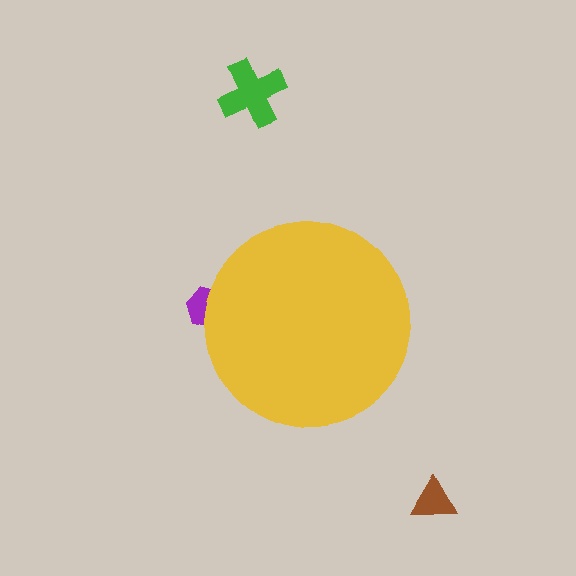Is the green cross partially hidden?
No, the green cross is fully visible.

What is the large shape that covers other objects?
A yellow circle.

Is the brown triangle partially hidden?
No, the brown triangle is fully visible.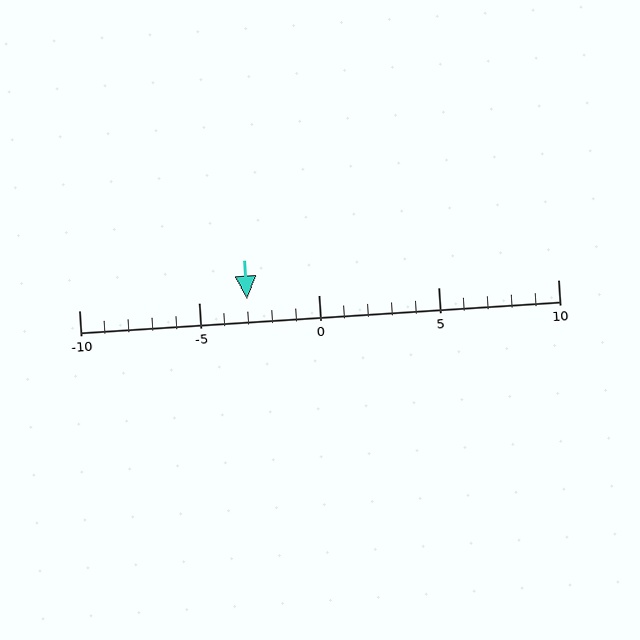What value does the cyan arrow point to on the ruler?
The cyan arrow points to approximately -3.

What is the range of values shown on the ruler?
The ruler shows values from -10 to 10.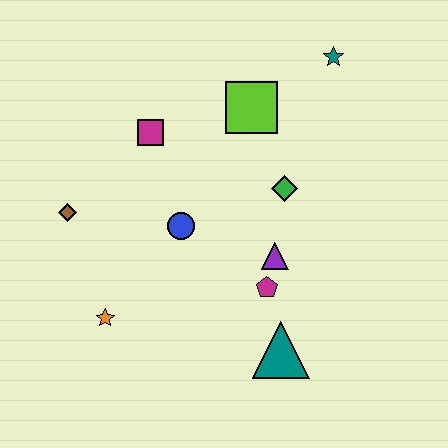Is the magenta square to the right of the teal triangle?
No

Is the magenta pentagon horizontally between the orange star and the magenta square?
No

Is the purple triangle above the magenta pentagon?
Yes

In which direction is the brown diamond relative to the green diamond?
The brown diamond is to the left of the green diamond.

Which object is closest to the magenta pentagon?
The purple triangle is closest to the magenta pentagon.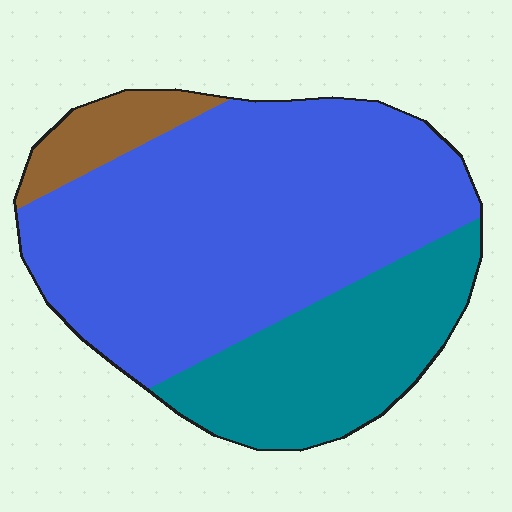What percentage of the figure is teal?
Teal covers 28% of the figure.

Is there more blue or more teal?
Blue.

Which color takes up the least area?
Brown, at roughly 10%.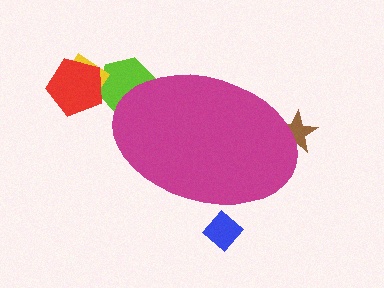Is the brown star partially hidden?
Yes, the brown star is partially hidden behind the magenta ellipse.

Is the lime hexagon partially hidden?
Yes, the lime hexagon is partially hidden behind the magenta ellipse.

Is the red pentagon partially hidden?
No, the red pentagon is fully visible.